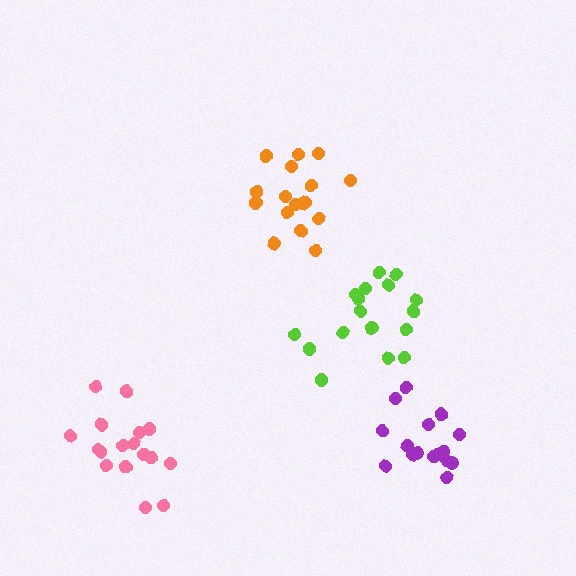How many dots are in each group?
Group 1: 18 dots, Group 2: 18 dots, Group 3: 18 dots, Group 4: 16 dots (70 total).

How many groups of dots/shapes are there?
There are 4 groups.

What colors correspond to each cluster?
The clusters are colored: lime, orange, pink, purple.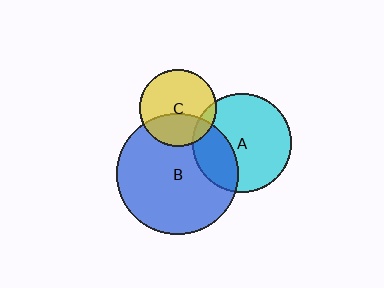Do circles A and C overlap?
Yes.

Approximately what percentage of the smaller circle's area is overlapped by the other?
Approximately 10%.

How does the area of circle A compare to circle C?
Approximately 1.6 times.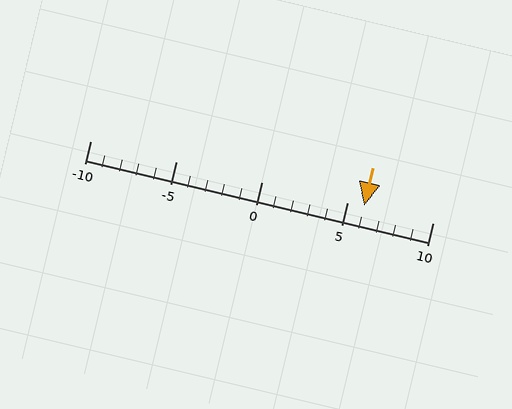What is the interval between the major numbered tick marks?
The major tick marks are spaced 5 units apart.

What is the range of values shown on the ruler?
The ruler shows values from -10 to 10.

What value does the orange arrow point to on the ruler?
The orange arrow points to approximately 6.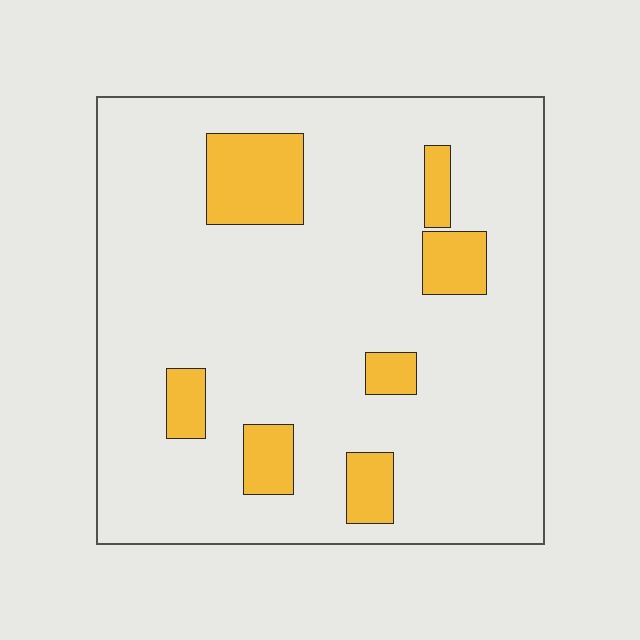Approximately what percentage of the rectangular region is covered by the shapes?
Approximately 15%.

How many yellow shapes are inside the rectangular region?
7.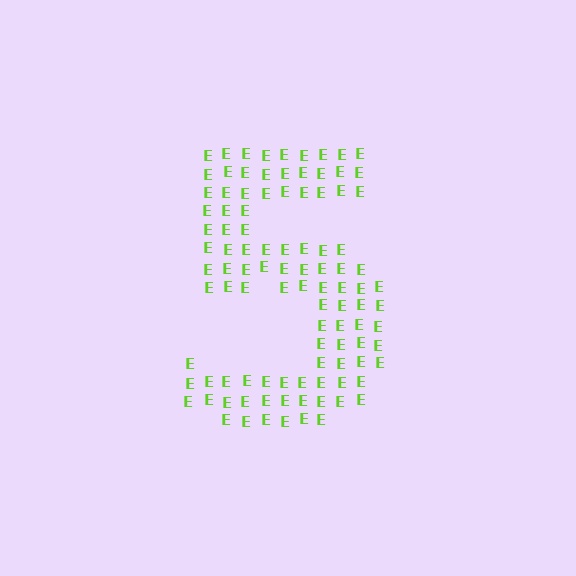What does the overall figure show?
The overall figure shows the digit 5.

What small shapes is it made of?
It is made of small letter E's.